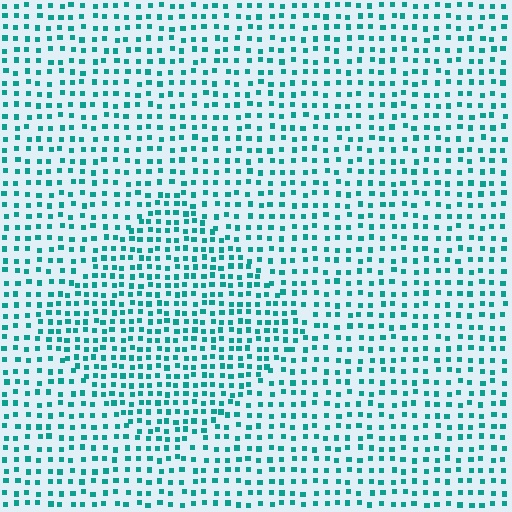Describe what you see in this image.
The image contains small teal elements arranged at two different densities. A diamond-shaped region is visible where the elements are more densely packed than the surrounding area.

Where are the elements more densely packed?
The elements are more densely packed inside the diamond boundary.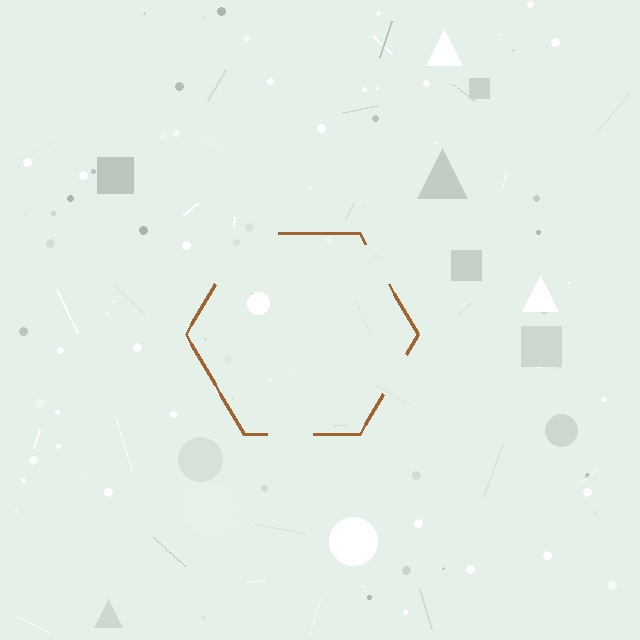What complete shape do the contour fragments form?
The contour fragments form a hexagon.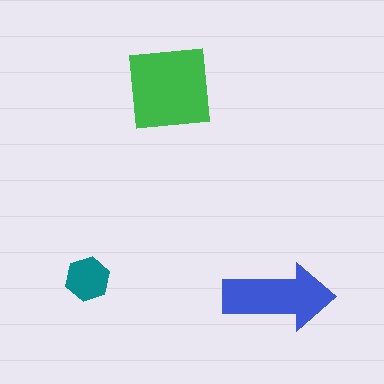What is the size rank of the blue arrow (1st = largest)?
2nd.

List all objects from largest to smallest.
The green square, the blue arrow, the teal hexagon.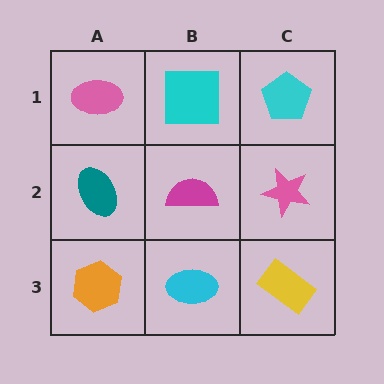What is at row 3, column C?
A yellow rectangle.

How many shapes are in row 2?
3 shapes.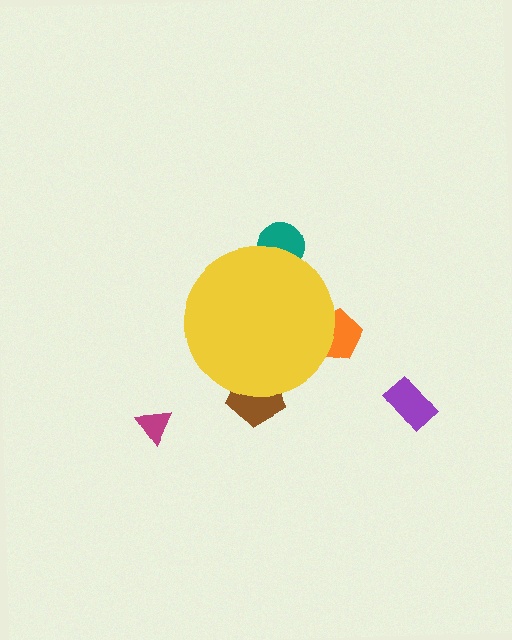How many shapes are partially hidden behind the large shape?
3 shapes are partially hidden.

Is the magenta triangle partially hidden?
No, the magenta triangle is fully visible.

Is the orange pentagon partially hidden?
Yes, the orange pentagon is partially hidden behind the yellow circle.